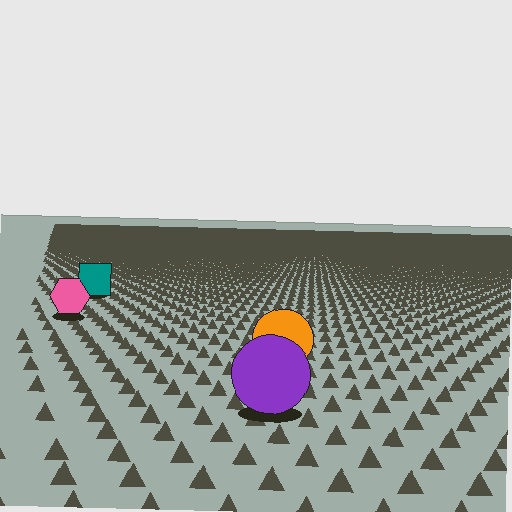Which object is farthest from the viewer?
The teal square is farthest from the viewer. It appears smaller and the ground texture around it is denser.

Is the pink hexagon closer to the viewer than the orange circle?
No. The orange circle is closer — you can tell from the texture gradient: the ground texture is coarser near it.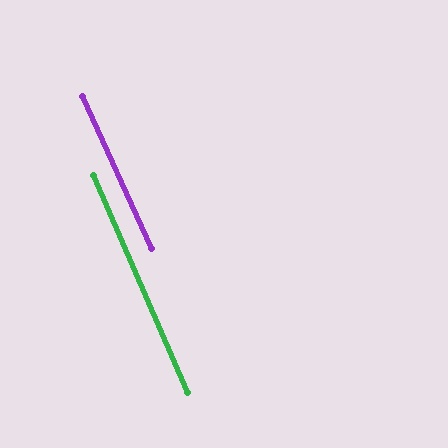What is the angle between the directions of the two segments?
Approximately 1 degree.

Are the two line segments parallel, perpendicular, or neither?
Parallel — their directions differ by only 0.9°.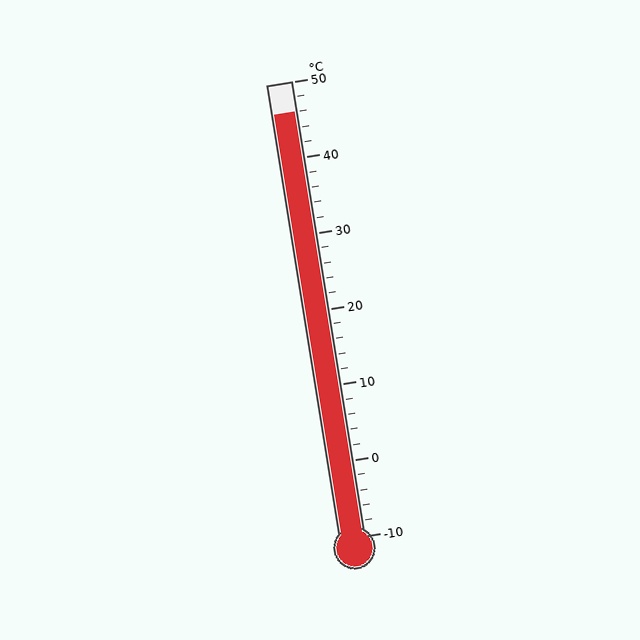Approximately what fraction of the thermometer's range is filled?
The thermometer is filled to approximately 95% of its range.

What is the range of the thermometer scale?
The thermometer scale ranges from -10°C to 50°C.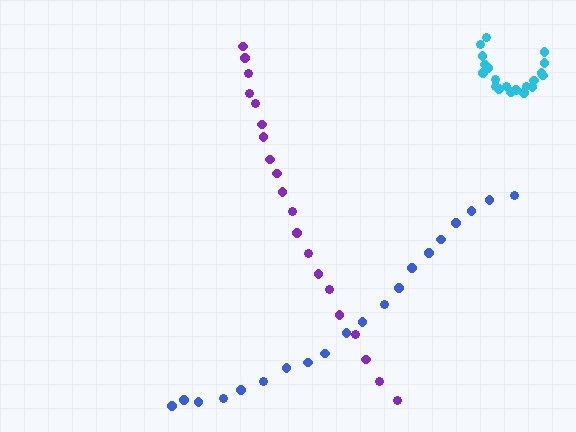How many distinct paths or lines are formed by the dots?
There are 3 distinct paths.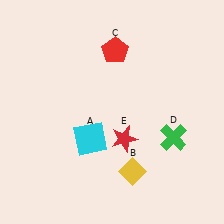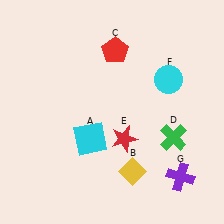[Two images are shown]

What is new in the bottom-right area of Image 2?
A purple cross (G) was added in the bottom-right area of Image 2.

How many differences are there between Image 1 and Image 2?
There are 2 differences between the two images.